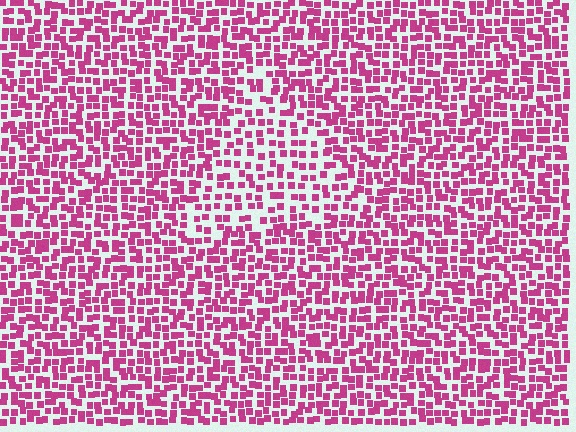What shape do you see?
I see a triangle.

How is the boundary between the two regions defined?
The boundary is defined by a change in element density (approximately 1.6x ratio). All elements are the same color, size, and shape.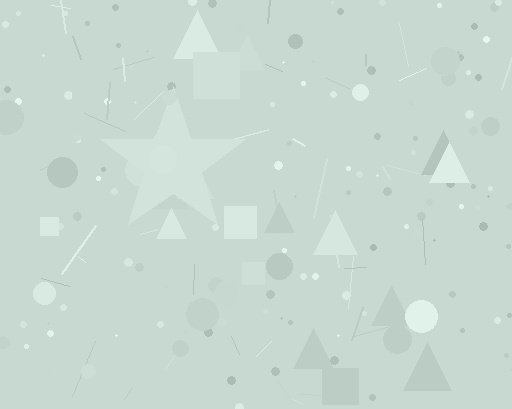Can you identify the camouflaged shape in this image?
The camouflaged shape is a star.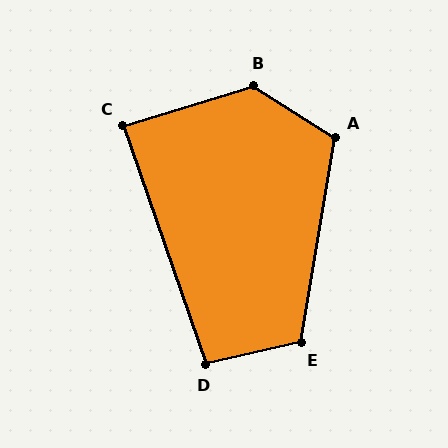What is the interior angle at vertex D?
Approximately 96 degrees (obtuse).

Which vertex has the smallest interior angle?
C, at approximately 88 degrees.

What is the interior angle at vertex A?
Approximately 113 degrees (obtuse).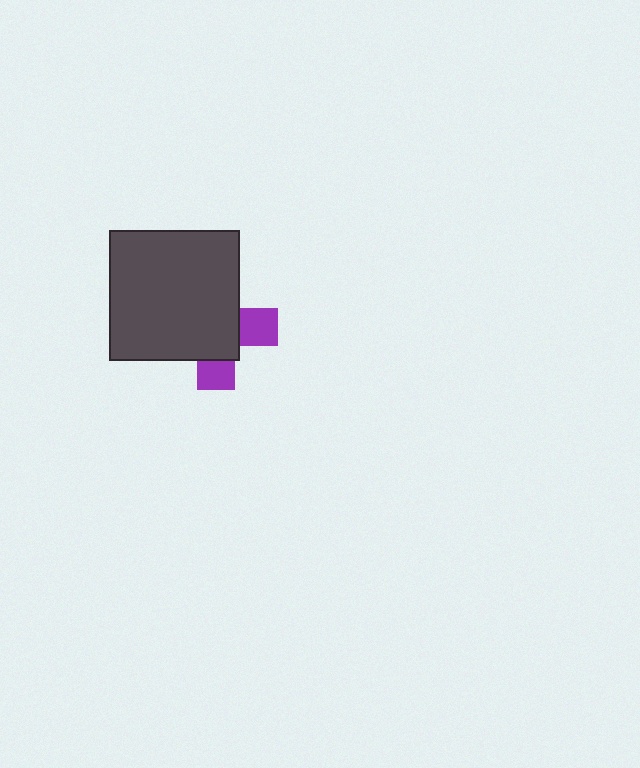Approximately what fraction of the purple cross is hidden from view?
Roughly 69% of the purple cross is hidden behind the dark gray square.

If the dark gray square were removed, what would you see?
You would see the complete purple cross.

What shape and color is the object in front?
The object in front is a dark gray square.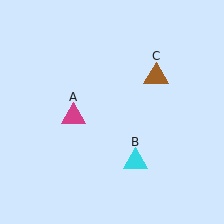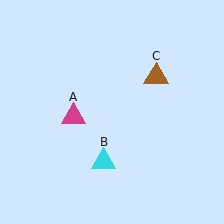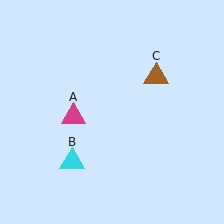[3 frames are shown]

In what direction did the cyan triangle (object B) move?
The cyan triangle (object B) moved left.